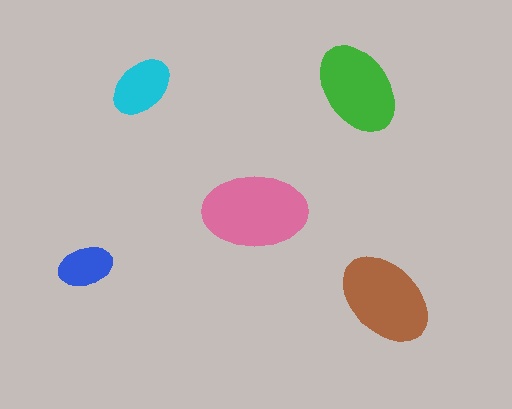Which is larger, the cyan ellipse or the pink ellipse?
The pink one.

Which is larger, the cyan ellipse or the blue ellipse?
The cyan one.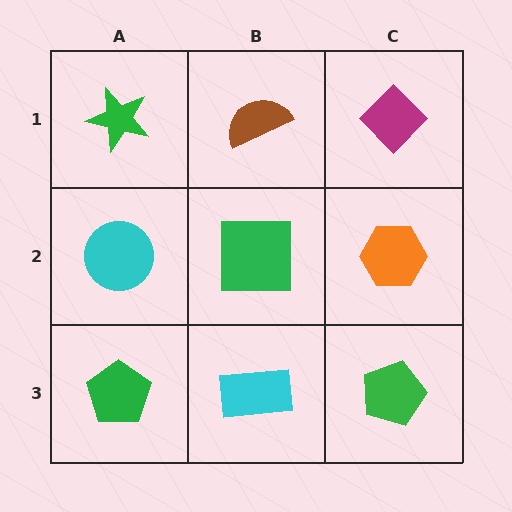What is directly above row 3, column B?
A green square.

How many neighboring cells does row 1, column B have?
3.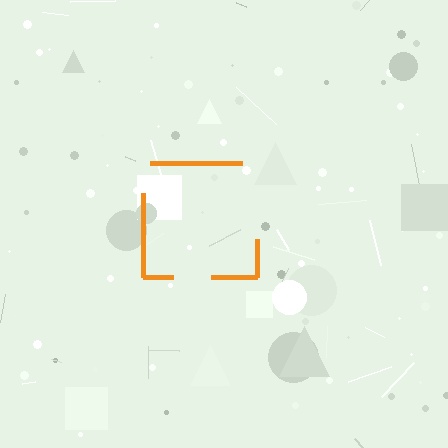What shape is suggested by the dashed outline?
The dashed outline suggests a square.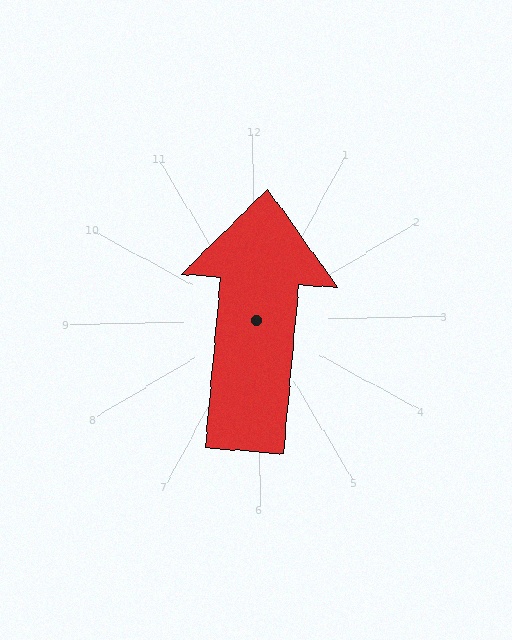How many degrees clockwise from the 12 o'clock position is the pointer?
Approximately 6 degrees.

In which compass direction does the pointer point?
North.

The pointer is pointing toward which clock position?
Roughly 12 o'clock.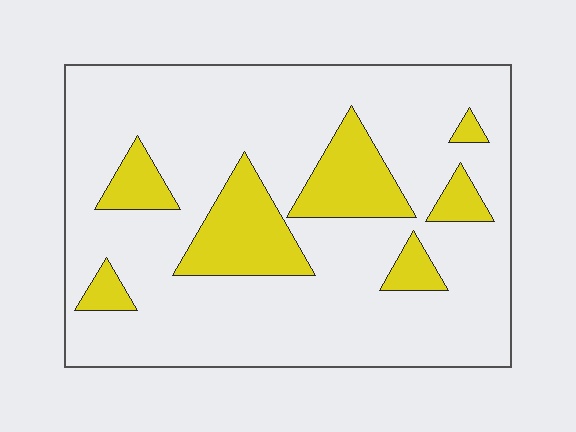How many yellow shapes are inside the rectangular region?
7.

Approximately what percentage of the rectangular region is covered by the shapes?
Approximately 20%.